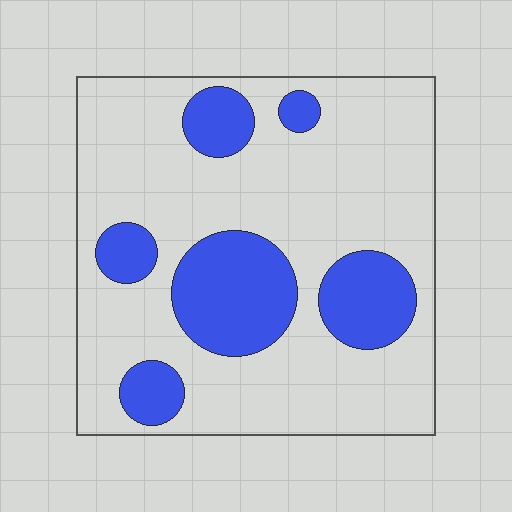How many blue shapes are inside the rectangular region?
6.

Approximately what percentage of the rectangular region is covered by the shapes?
Approximately 25%.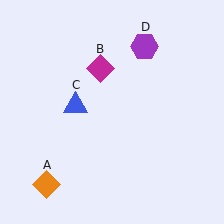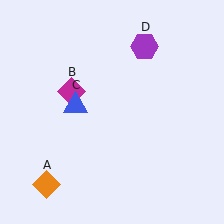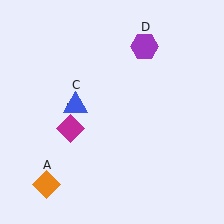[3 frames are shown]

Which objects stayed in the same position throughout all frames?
Orange diamond (object A) and blue triangle (object C) and purple hexagon (object D) remained stationary.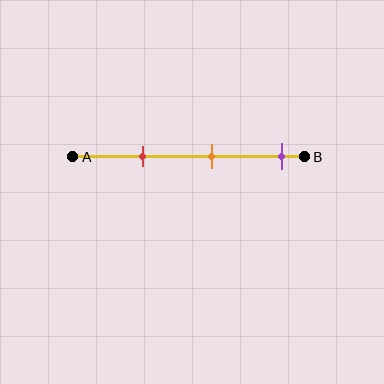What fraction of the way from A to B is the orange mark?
The orange mark is approximately 60% (0.6) of the way from A to B.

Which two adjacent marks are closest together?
The red and orange marks are the closest adjacent pair.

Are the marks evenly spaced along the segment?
Yes, the marks are approximately evenly spaced.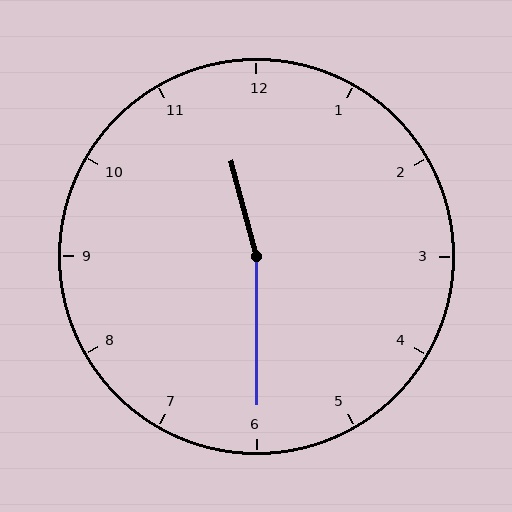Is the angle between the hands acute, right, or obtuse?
It is obtuse.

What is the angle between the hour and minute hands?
Approximately 165 degrees.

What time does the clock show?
11:30.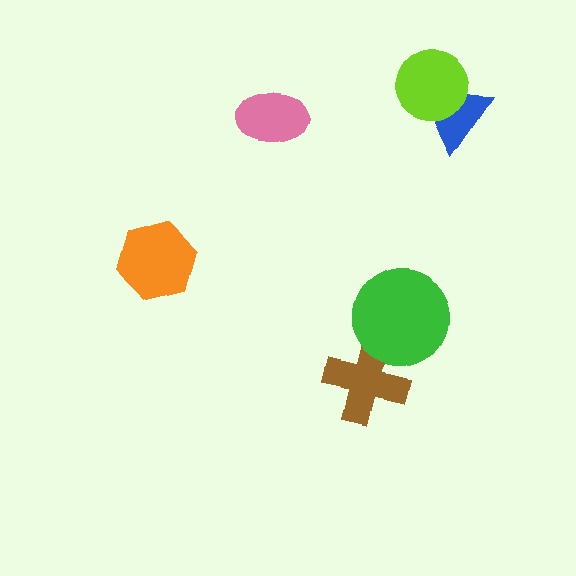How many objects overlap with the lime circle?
1 object overlaps with the lime circle.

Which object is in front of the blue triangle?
The lime circle is in front of the blue triangle.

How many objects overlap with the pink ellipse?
0 objects overlap with the pink ellipse.